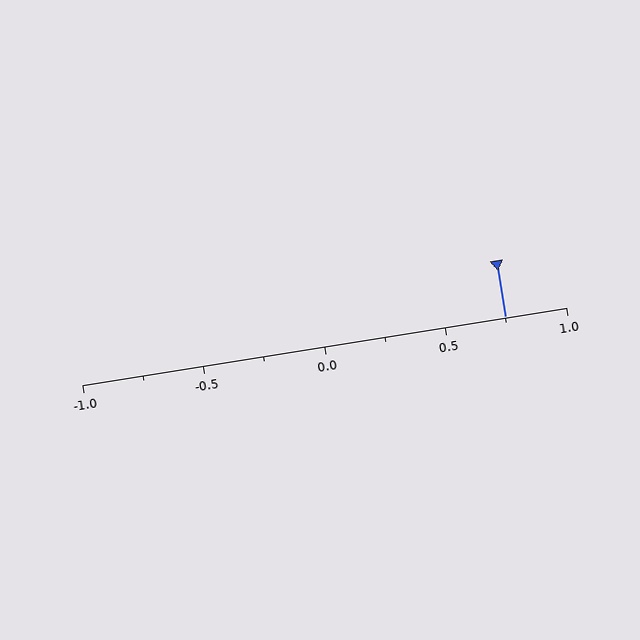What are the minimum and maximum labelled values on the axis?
The axis runs from -1.0 to 1.0.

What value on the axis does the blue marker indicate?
The marker indicates approximately 0.75.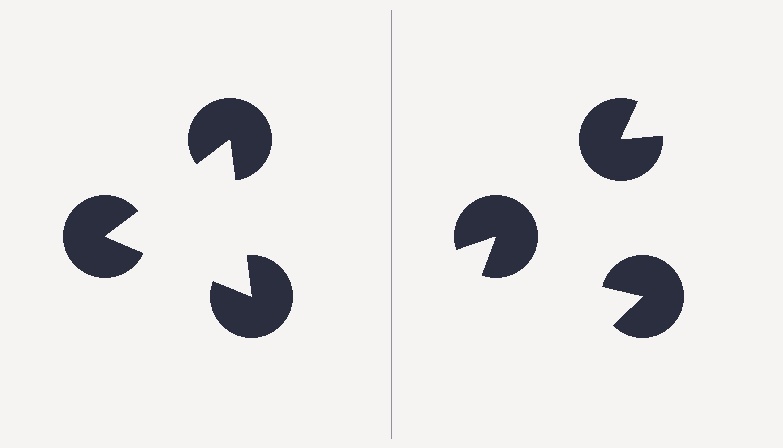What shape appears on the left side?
An illusory triangle.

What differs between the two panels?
The pac-man discs are positioned identically on both sides; only the wedge orientations differ. On the left they align to a triangle; on the right they are misaligned.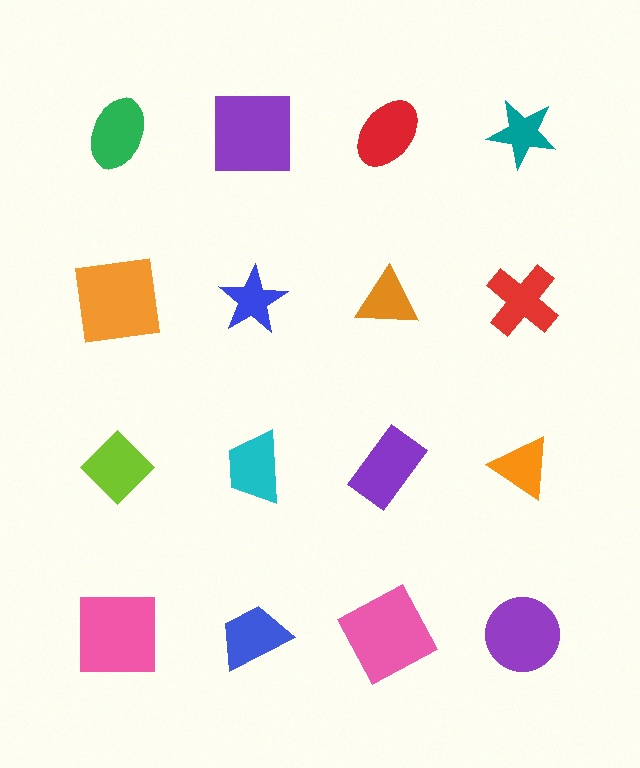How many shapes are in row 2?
4 shapes.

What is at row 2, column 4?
A red cross.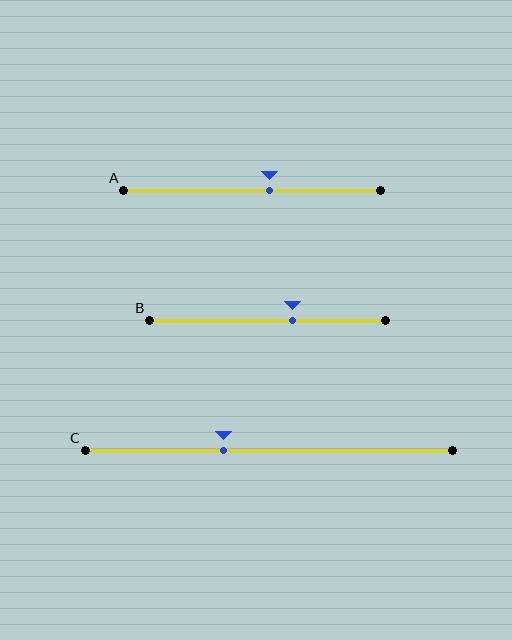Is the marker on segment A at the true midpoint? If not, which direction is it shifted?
No, the marker on segment A is shifted to the right by about 7% of the segment length.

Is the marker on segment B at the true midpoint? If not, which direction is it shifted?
No, the marker on segment B is shifted to the right by about 11% of the segment length.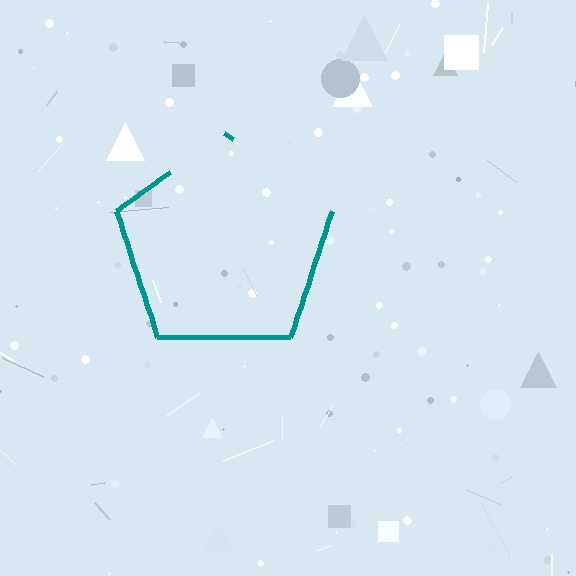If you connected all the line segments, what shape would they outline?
They would outline a pentagon.